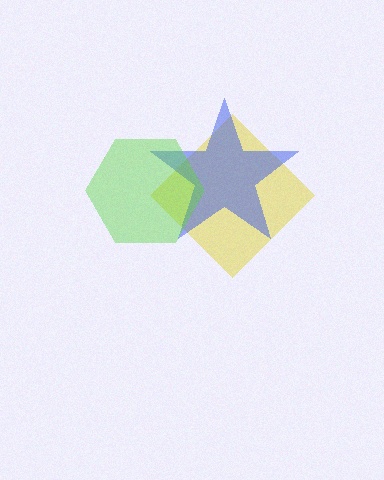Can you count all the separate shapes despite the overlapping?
Yes, there are 3 separate shapes.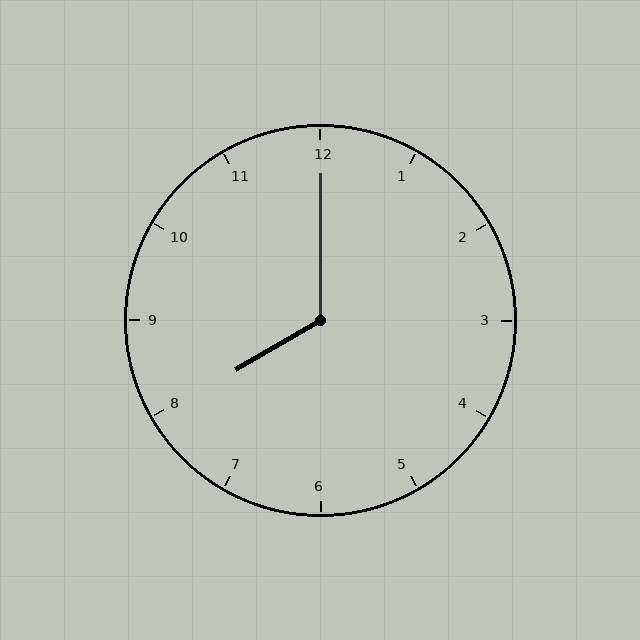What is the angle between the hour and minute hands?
Approximately 120 degrees.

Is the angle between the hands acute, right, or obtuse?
It is obtuse.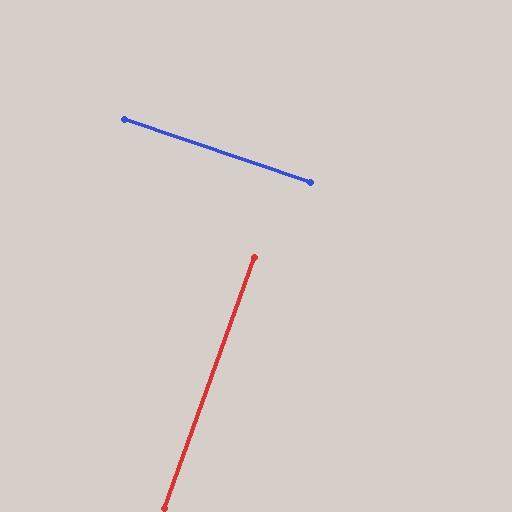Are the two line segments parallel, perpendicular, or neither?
Perpendicular — they meet at approximately 89°.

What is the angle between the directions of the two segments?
Approximately 89 degrees.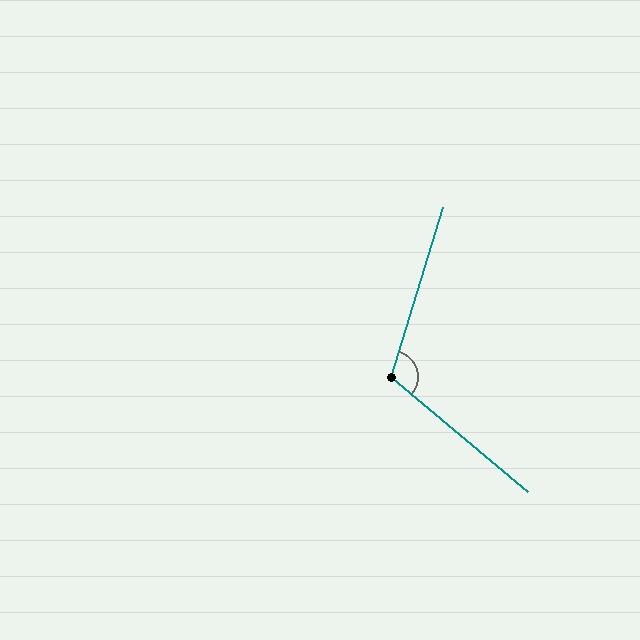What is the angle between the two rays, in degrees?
Approximately 113 degrees.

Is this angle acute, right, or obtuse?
It is obtuse.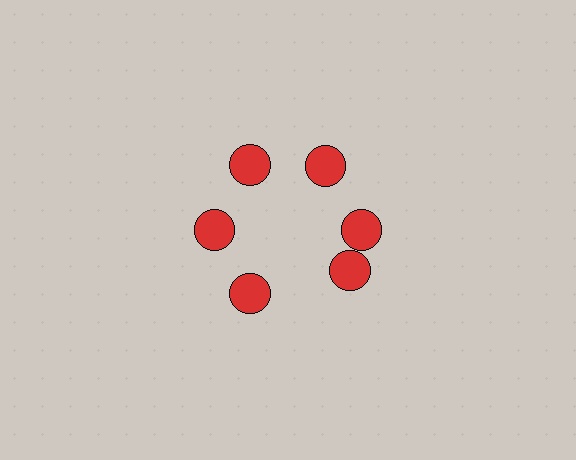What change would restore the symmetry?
The symmetry would be restored by rotating it back into even spacing with its neighbors so that all 6 circles sit at equal angles and equal distance from the center.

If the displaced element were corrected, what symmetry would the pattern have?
It would have 6-fold rotational symmetry — the pattern would map onto itself every 60 degrees.